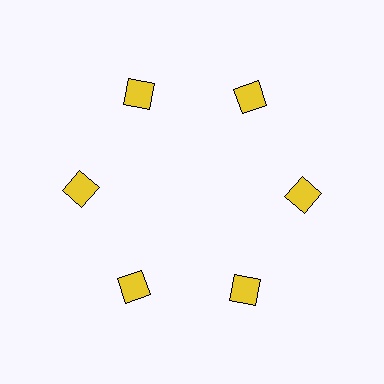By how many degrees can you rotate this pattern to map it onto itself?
The pattern maps onto itself every 60 degrees of rotation.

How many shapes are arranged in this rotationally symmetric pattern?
There are 6 shapes, arranged in 6 groups of 1.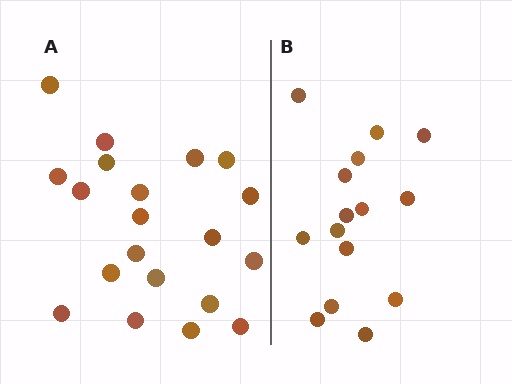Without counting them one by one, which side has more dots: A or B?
Region A (the left region) has more dots.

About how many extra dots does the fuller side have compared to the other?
Region A has about 5 more dots than region B.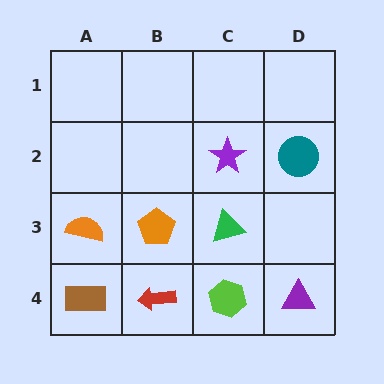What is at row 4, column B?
A red arrow.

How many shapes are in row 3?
3 shapes.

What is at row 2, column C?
A purple star.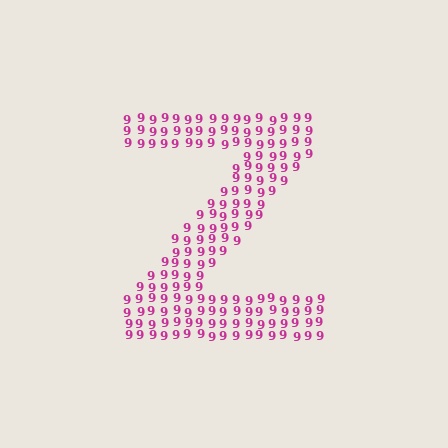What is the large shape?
The large shape is the letter Z.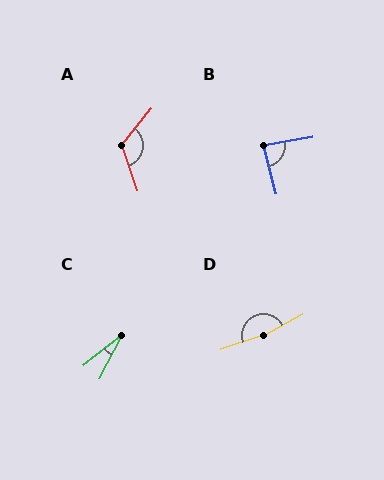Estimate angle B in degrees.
Approximately 86 degrees.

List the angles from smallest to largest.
C (24°), B (86°), A (122°), D (170°).